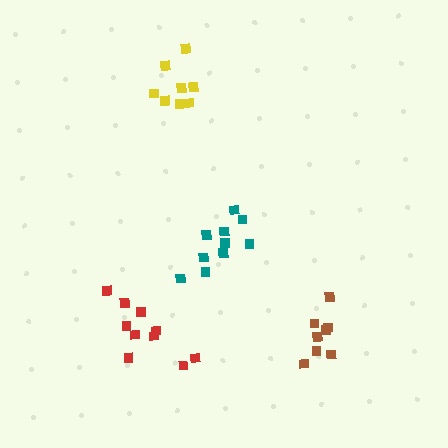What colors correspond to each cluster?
The clusters are colored: brown, yellow, teal, red.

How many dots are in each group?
Group 1: 8 dots, Group 2: 8 dots, Group 3: 10 dots, Group 4: 10 dots (36 total).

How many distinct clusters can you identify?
There are 4 distinct clusters.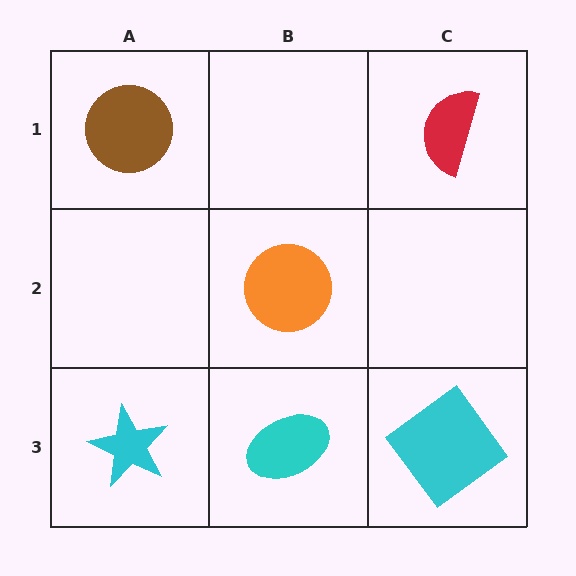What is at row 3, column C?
A cyan diamond.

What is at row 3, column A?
A cyan star.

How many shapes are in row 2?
1 shape.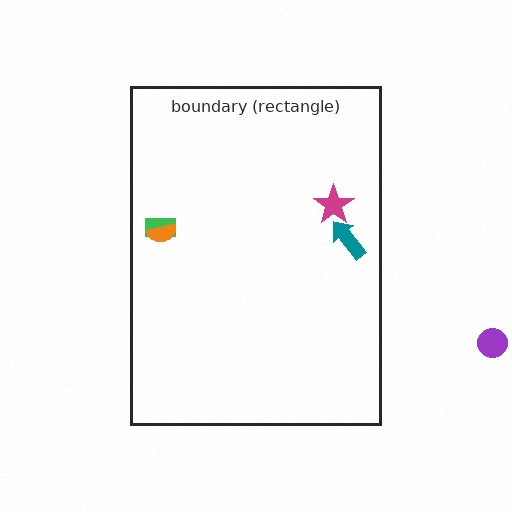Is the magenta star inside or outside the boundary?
Inside.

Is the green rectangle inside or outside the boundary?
Inside.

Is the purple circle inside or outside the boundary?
Outside.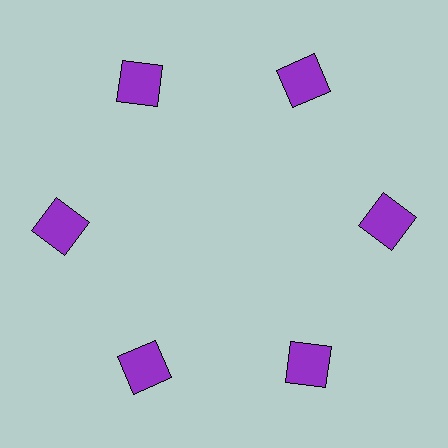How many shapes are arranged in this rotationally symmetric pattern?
There are 6 shapes, arranged in 6 groups of 1.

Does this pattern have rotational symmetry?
Yes, this pattern has 6-fold rotational symmetry. It looks the same after rotating 60 degrees around the center.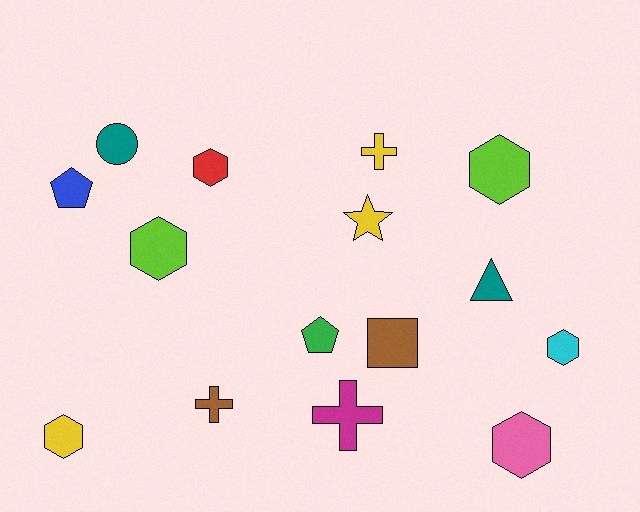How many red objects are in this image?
There is 1 red object.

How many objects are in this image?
There are 15 objects.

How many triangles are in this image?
There is 1 triangle.